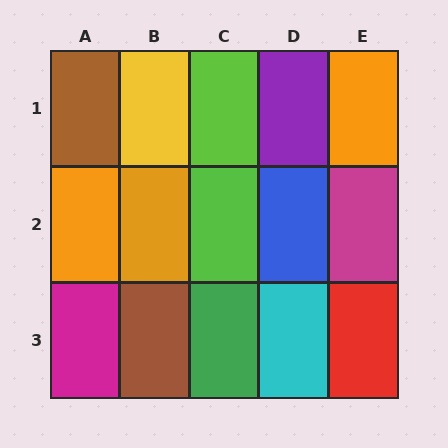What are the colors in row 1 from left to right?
Brown, yellow, lime, purple, orange.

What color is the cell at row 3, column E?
Red.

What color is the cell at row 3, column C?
Green.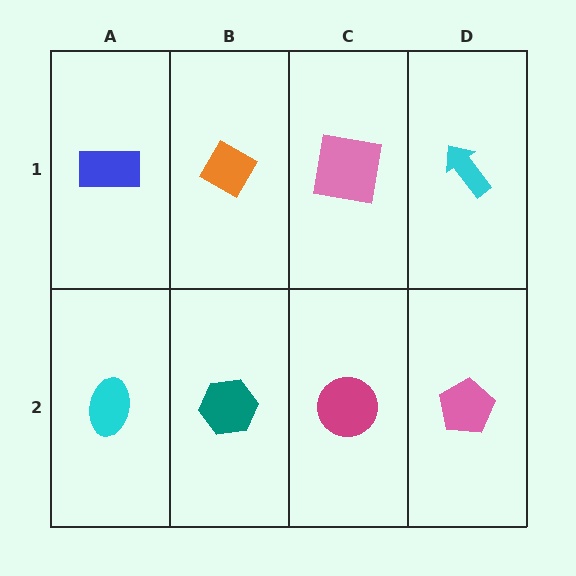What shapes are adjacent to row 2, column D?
A cyan arrow (row 1, column D), a magenta circle (row 2, column C).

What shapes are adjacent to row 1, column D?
A pink pentagon (row 2, column D), a pink square (row 1, column C).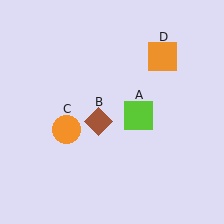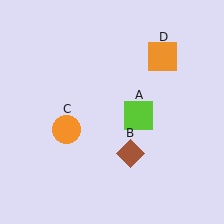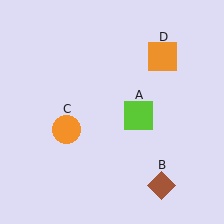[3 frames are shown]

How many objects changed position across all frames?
1 object changed position: brown diamond (object B).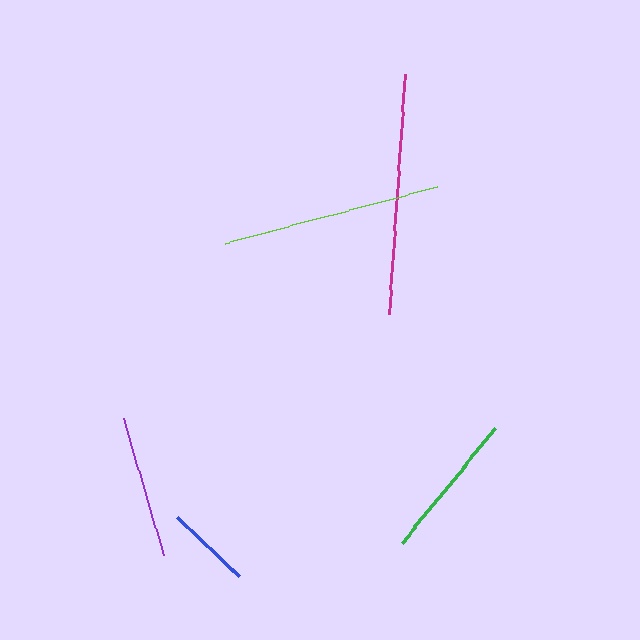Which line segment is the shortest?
The blue line is the shortest at approximately 86 pixels.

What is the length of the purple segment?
The purple segment is approximately 142 pixels long.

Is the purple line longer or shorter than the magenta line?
The magenta line is longer than the purple line.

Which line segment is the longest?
The magenta line is the longest at approximately 242 pixels.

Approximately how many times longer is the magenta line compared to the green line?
The magenta line is approximately 1.6 times the length of the green line.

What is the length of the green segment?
The green segment is approximately 147 pixels long.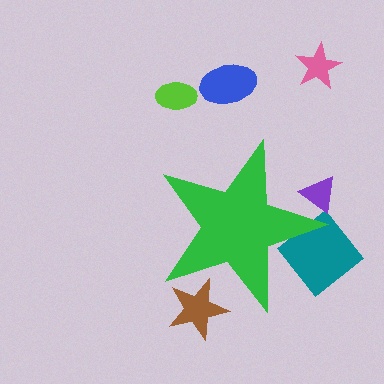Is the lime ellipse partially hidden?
No, the lime ellipse is fully visible.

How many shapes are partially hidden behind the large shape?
3 shapes are partially hidden.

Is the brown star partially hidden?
Yes, the brown star is partially hidden behind the green star.